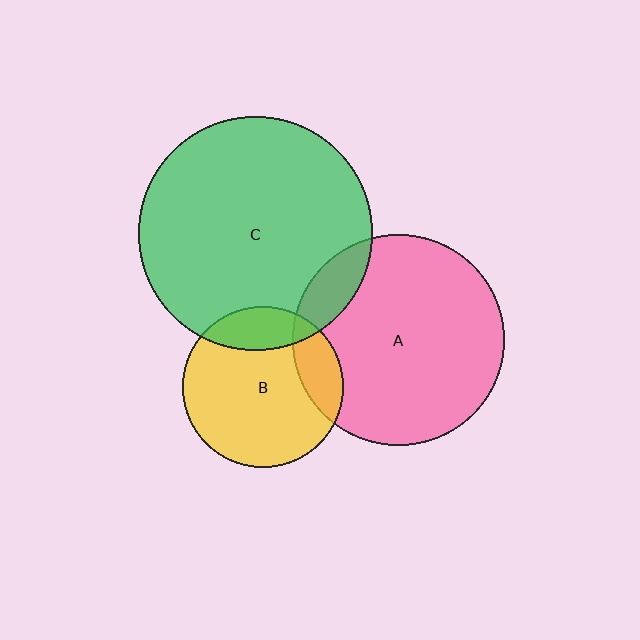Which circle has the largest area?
Circle C (green).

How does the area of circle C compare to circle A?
Approximately 1.2 times.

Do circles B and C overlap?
Yes.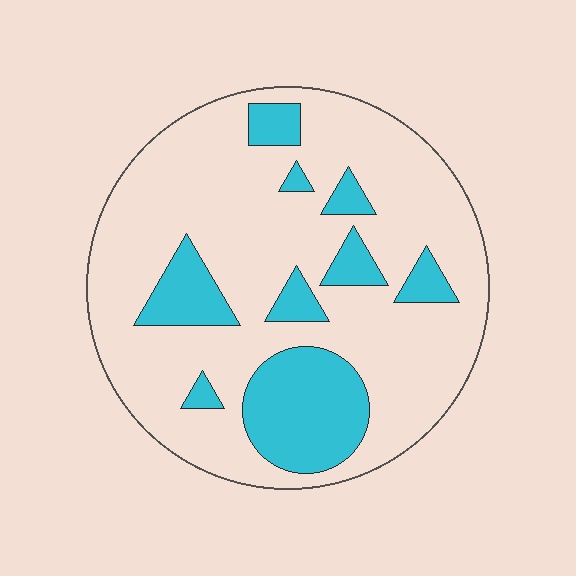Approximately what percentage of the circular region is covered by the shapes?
Approximately 25%.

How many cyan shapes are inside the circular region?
9.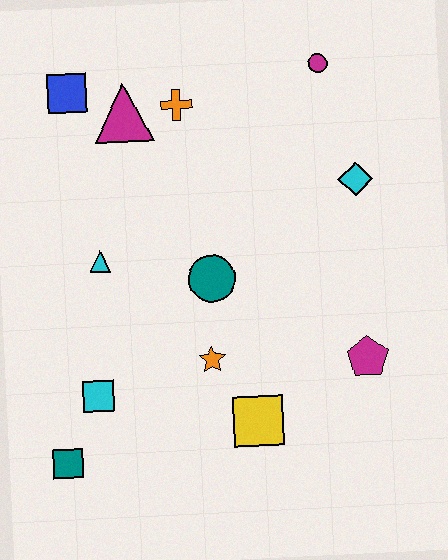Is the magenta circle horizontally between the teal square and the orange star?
No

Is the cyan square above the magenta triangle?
No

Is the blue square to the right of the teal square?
Yes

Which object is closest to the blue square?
The magenta triangle is closest to the blue square.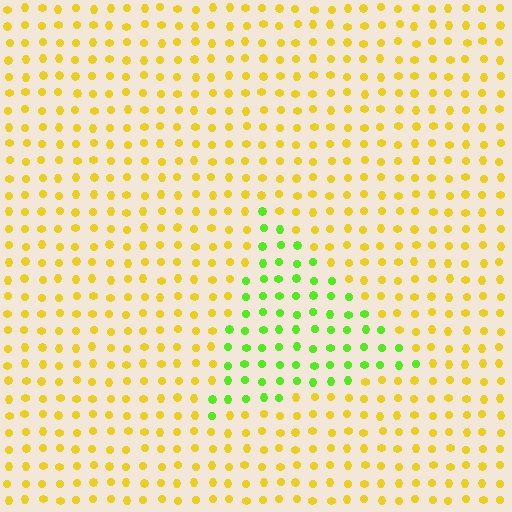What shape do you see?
I see a triangle.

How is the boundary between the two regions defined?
The boundary is defined purely by a slight shift in hue (about 54 degrees). Spacing, size, and orientation are identical on both sides.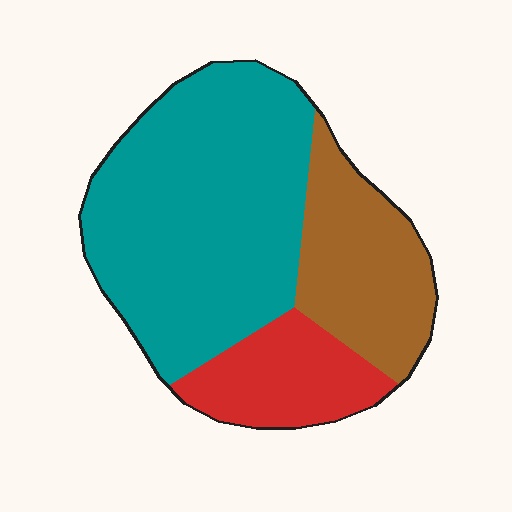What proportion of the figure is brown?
Brown covers 25% of the figure.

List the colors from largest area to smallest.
From largest to smallest: teal, brown, red.